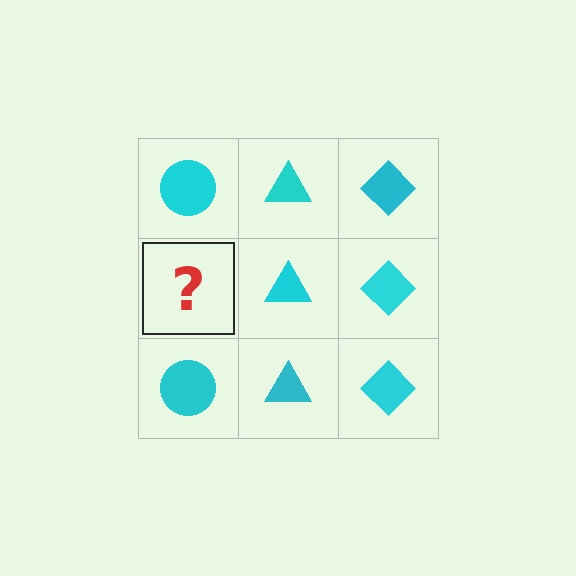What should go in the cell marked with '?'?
The missing cell should contain a cyan circle.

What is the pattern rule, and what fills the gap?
The rule is that each column has a consistent shape. The gap should be filled with a cyan circle.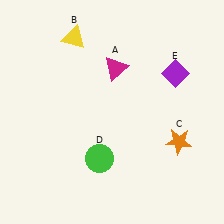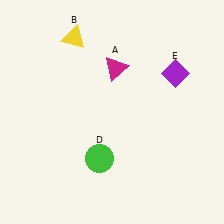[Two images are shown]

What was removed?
The orange star (C) was removed in Image 2.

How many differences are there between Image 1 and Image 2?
There is 1 difference between the two images.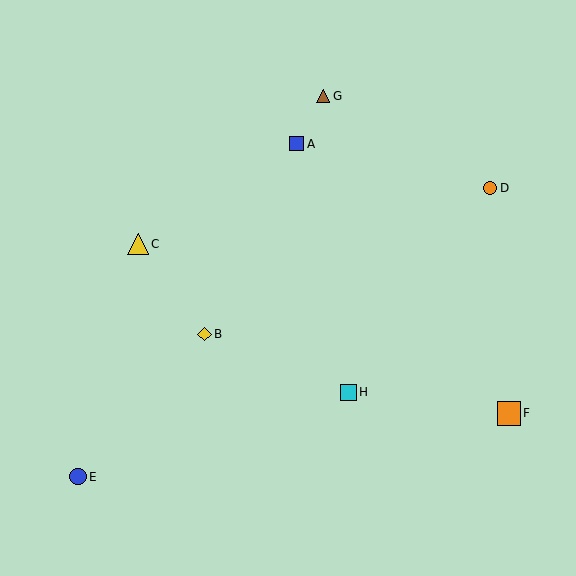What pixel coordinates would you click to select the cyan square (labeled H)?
Click at (349, 393) to select the cyan square H.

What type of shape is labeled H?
Shape H is a cyan square.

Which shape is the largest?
The orange square (labeled F) is the largest.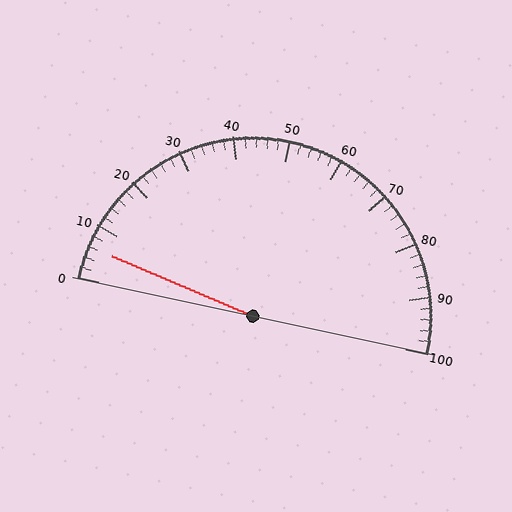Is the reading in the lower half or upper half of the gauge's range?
The reading is in the lower half of the range (0 to 100).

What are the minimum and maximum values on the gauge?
The gauge ranges from 0 to 100.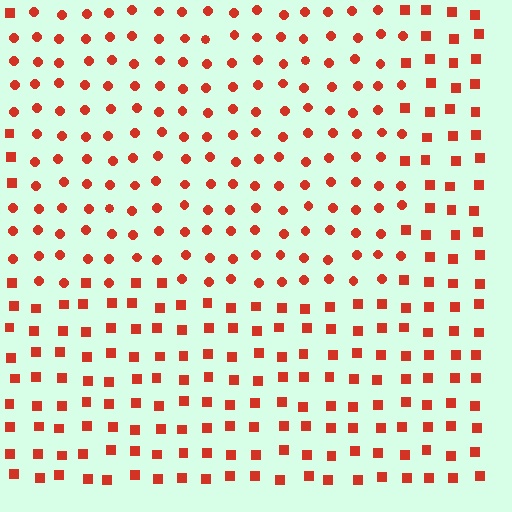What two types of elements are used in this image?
The image uses circles inside the rectangle region and squares outside it.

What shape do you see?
I see a rectangle.